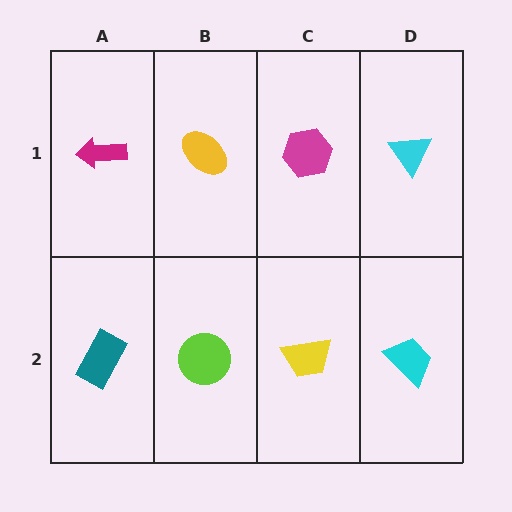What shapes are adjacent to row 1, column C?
A yellow trapezoid (row 2, column C), a yellow ellipse (row 1, column B), a cyan triangle (row 1, column D).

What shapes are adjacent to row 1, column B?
A lime circle (row 2, column B), a magenta arrow (row 1, column A), a magenta hexagon (row 1, column C).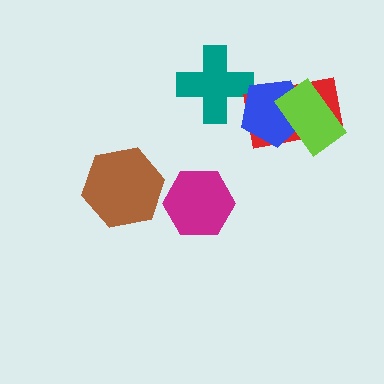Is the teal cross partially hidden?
Yes, it is partially covered by another shape.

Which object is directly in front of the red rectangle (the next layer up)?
The blue pentagon is directly in front of the red rectangle.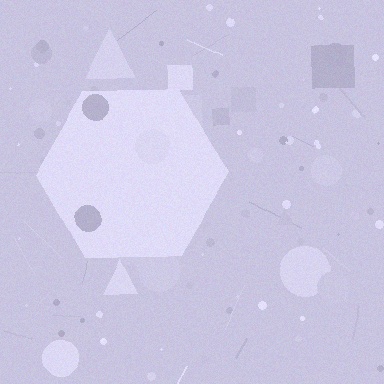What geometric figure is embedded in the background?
A hexagon is embedded in the background.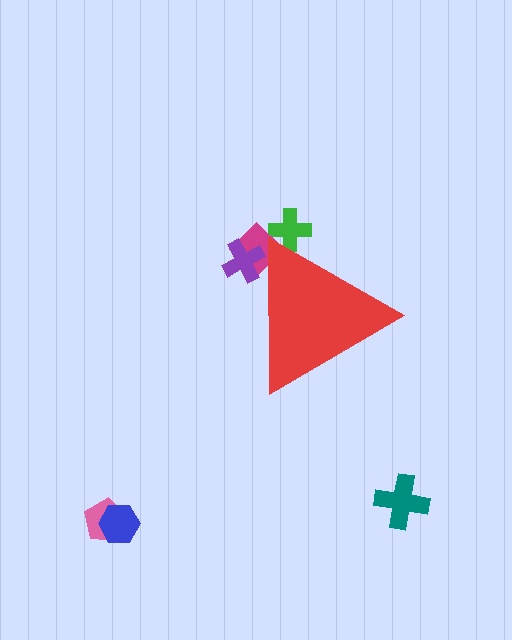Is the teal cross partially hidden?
No, the teal cross is fully visible.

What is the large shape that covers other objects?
A red triangle.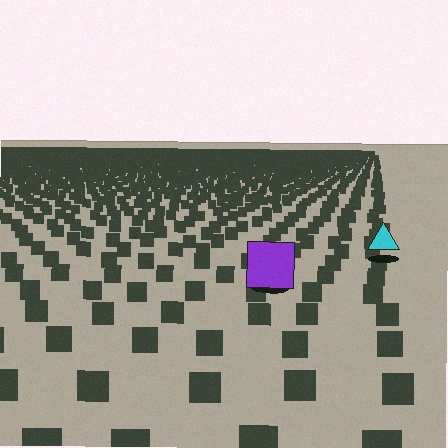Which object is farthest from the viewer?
The cyan triangle is farthest from the viewer. It appears smaller and the ground texture around it is denser.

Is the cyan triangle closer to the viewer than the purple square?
No. The purple square is closer — you can tell from the texture gradient: the ground texture is coarser near it.